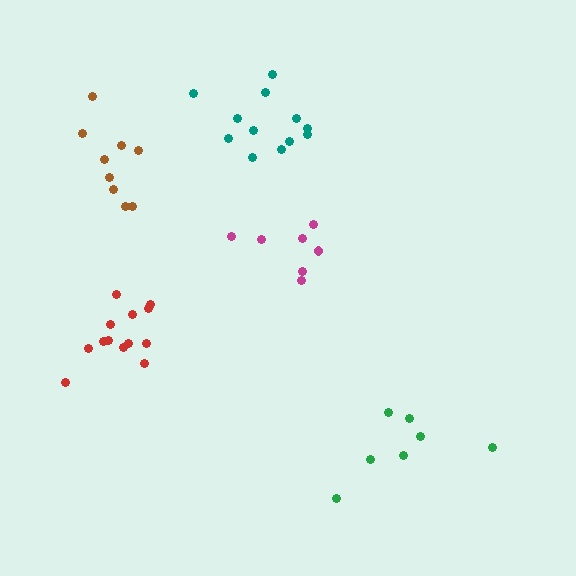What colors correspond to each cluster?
The clusters are colored: green, magenta, red, brown, teal.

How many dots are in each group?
Group 1: 7 dots, Group 2: 7 dots, Group 3: 13 dots, Group 4: 9 dots, Group 5: 12 dots (48 total).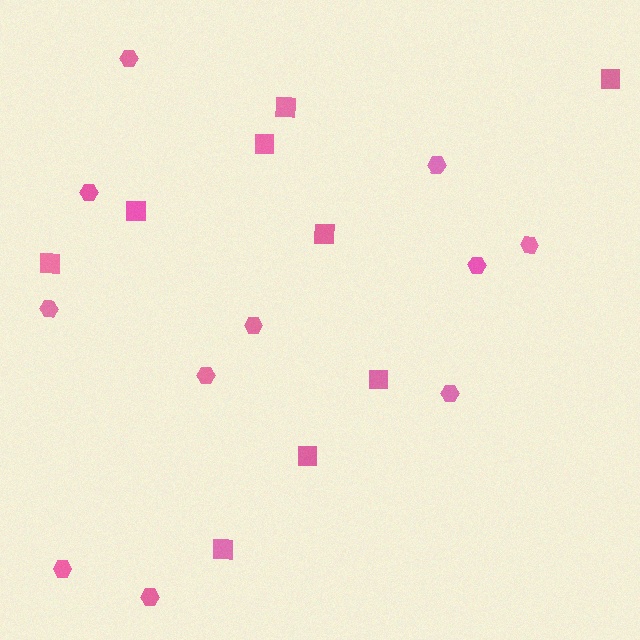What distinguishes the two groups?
There are 2 groups: one group of squares (9) and one group of hexagons (11).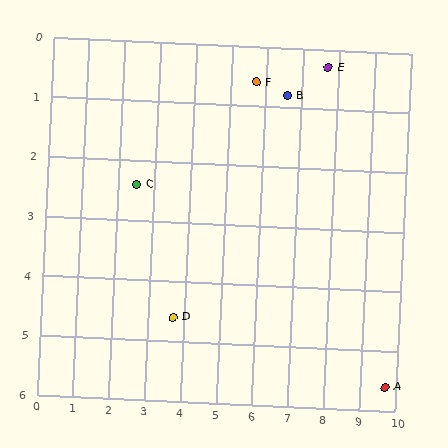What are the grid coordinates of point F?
Point F is at approximately (5.7, 0.6).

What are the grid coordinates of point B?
Point B is at approximately (6.6, 0.8).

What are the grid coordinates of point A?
Point A is at approximately (9.7, 5.6).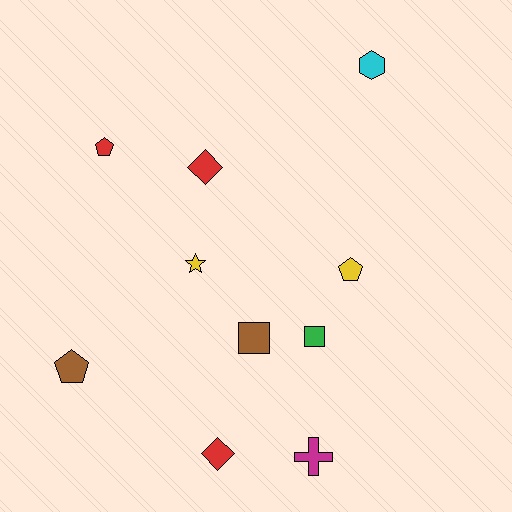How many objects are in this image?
There are 10 objects.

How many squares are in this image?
There are 2 squares.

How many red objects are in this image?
There are 3 red objects.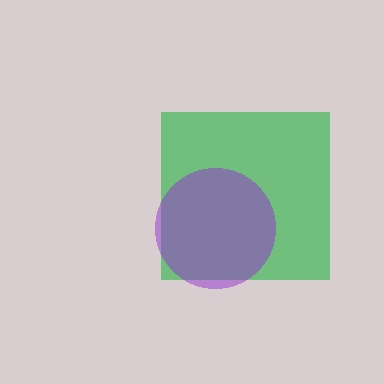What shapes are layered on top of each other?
The layered shapes are: a green square, a purple circle.